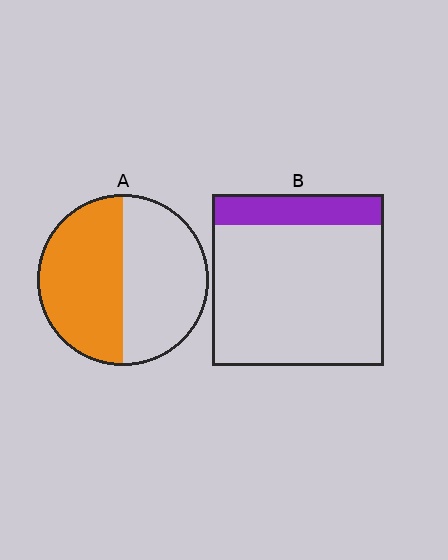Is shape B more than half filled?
No.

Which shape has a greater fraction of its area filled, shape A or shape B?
Shape A.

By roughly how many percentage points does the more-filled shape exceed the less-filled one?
By roughly 30 percentage points (A over B).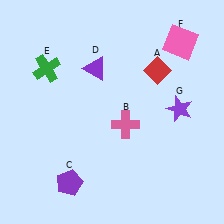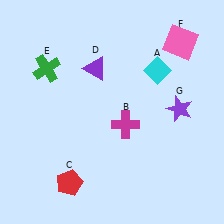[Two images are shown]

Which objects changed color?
A changed from red to cyan. B changed from pink to magenta. C changed from purple to red.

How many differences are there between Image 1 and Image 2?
There are 3 differences between the two images.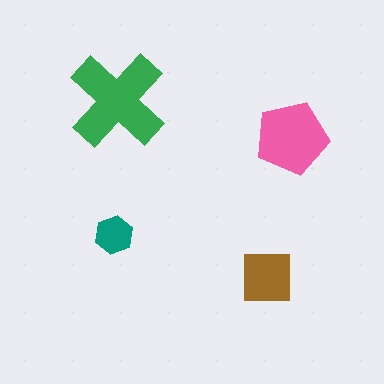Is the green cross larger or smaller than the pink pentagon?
Larger.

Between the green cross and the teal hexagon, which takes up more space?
The green cross.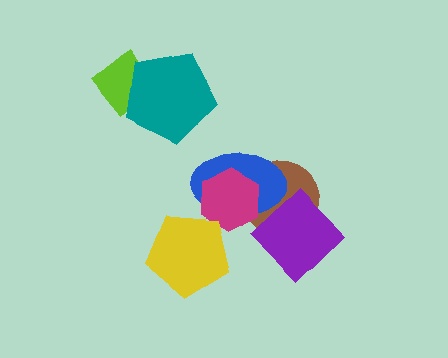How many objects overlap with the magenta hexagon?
3 objects overlap with the magenta hexagon.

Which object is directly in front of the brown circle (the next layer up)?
The purple diamond is directly in front of the brown circle.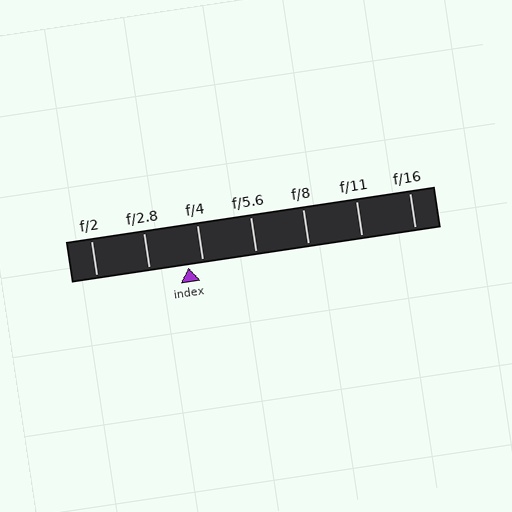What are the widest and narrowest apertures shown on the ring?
The widest aperture shown is f/2 and the narrowest is f/16.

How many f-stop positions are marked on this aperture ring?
There are 7 f-stop positions marked.